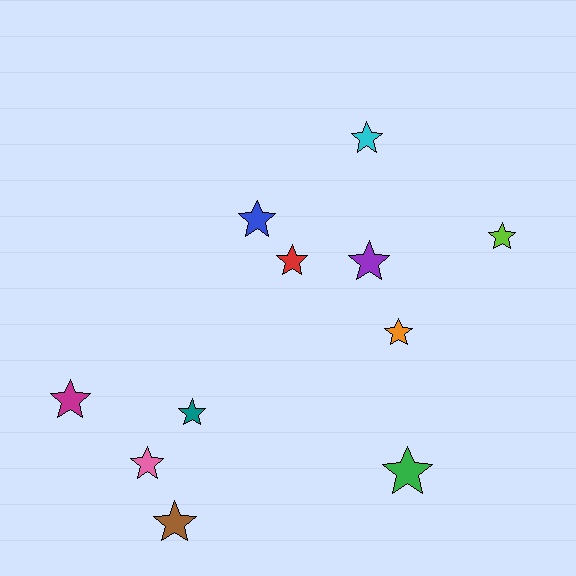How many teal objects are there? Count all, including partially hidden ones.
There is 1 teal object.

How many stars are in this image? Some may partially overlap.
There are 11 stars.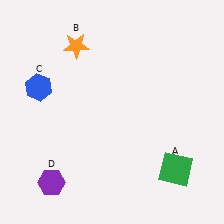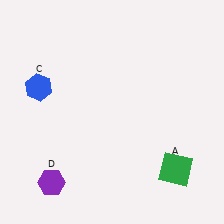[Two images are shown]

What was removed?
The orange star (B) was removed in Image 2.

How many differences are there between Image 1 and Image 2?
There is 1 difference between the two images.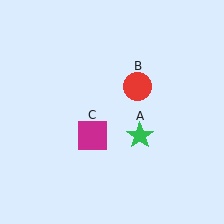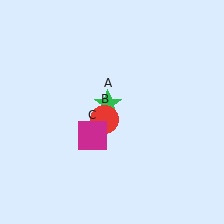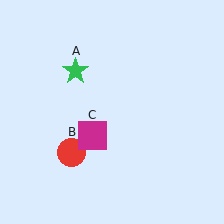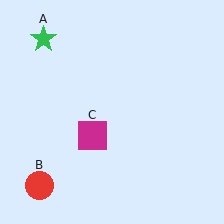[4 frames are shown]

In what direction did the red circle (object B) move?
The red circle (object B) moved down and to the left.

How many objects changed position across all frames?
2 objects changed position: green star (object A), red circle (object B).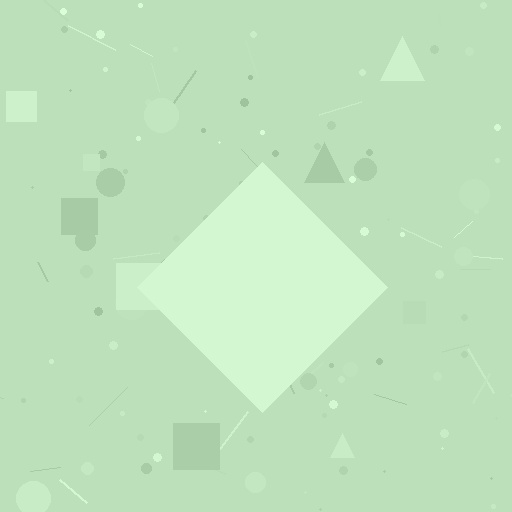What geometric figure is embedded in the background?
A diamond is embedded in the background.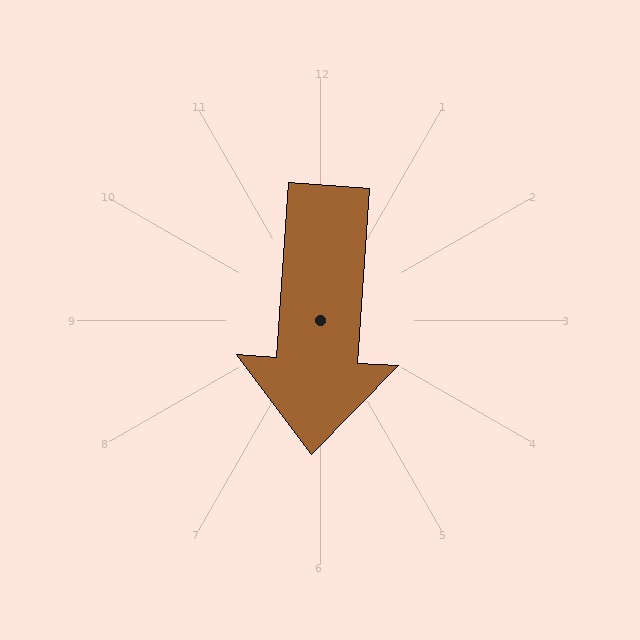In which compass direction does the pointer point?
South.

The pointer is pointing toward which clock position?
Roughly 6 o'clock.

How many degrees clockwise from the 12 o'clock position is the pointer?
Approximately 184 degrees.